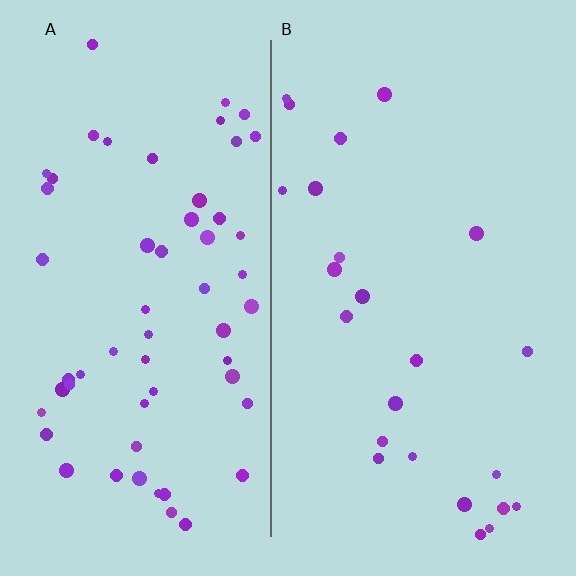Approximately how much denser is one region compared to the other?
Approximately 2.4× — region A over region B.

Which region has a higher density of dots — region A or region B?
A (the left).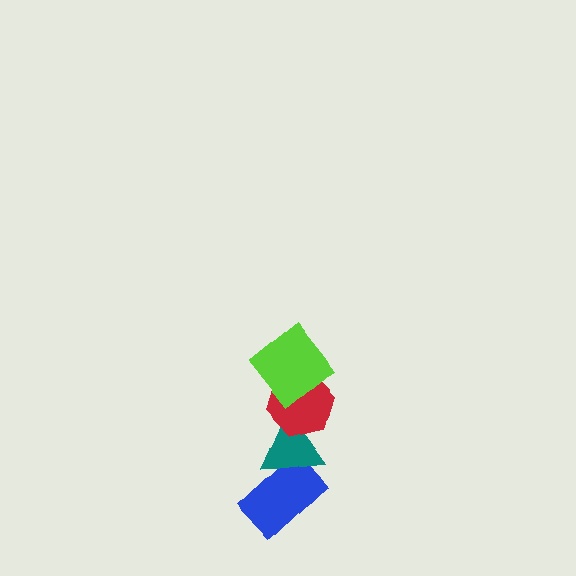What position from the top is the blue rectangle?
The blue rectangle is 4th from the top.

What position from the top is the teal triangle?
The teal triangle is 3rd from the top.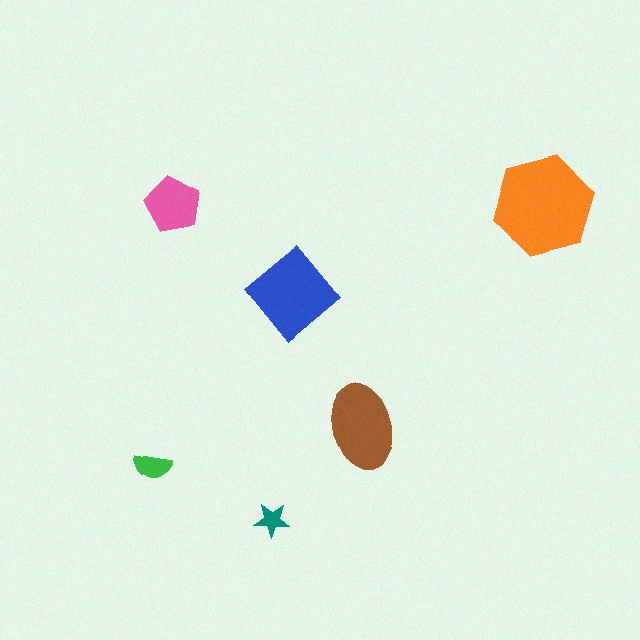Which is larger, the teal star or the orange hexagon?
The orange hexagon.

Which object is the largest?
The orange hexagon.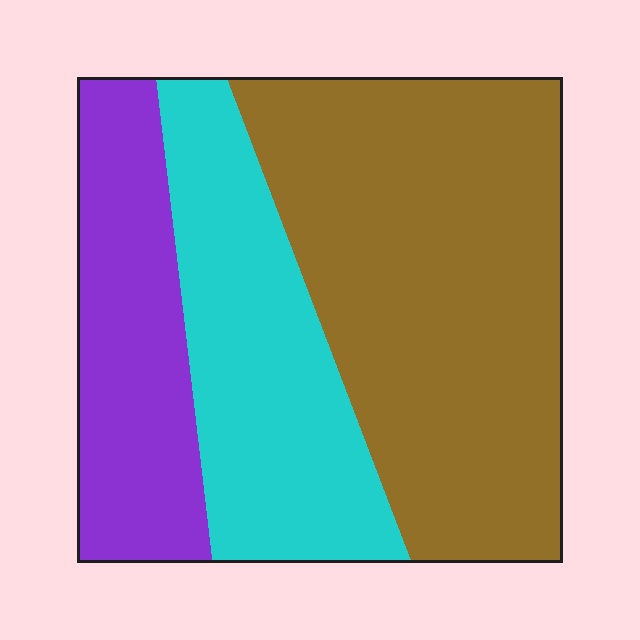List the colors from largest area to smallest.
From largest to smallest: brown, cyan, purple.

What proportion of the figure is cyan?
Cyan covers about 30% of the figure.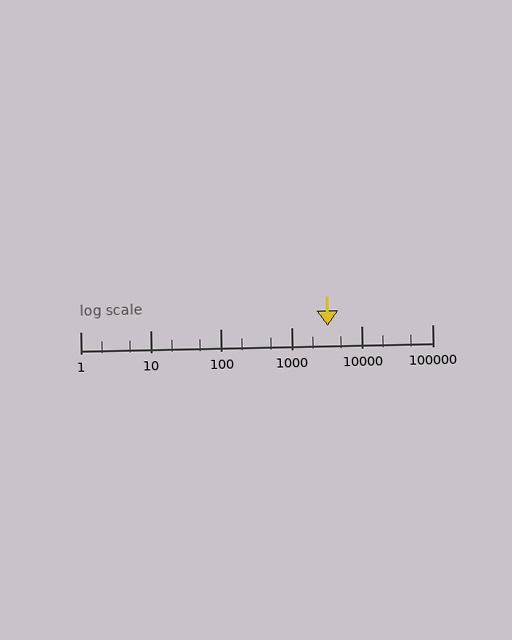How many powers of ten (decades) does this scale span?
The scale spans 5 decades, from 1 to 100000.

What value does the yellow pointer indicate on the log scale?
The pointer indicates approximately 3300.